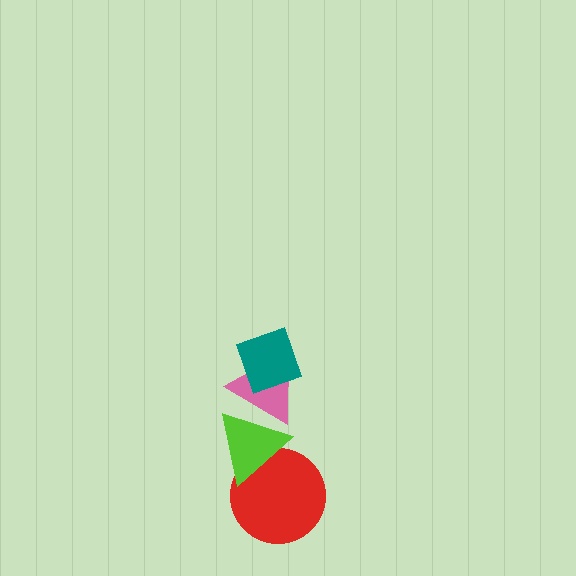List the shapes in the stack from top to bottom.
From top to bottom: the teal diamond, the pink triangle, the lime triangle, the red circle.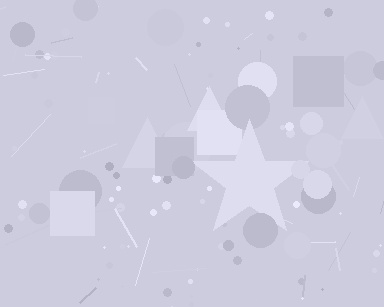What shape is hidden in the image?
A star is hidden in the image.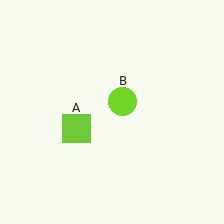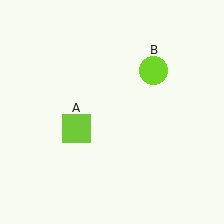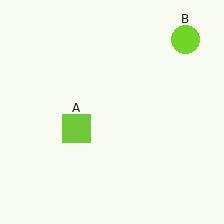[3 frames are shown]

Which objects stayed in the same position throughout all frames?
Lime square (object A) remained stationary.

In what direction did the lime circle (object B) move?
The lime circle (object B) moved up and to the right.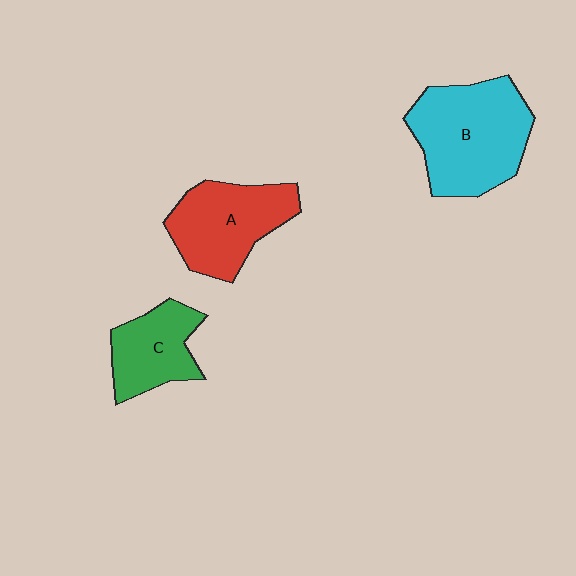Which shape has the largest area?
Shape B (cyan).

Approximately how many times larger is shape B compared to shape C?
Approximately 1.7 times.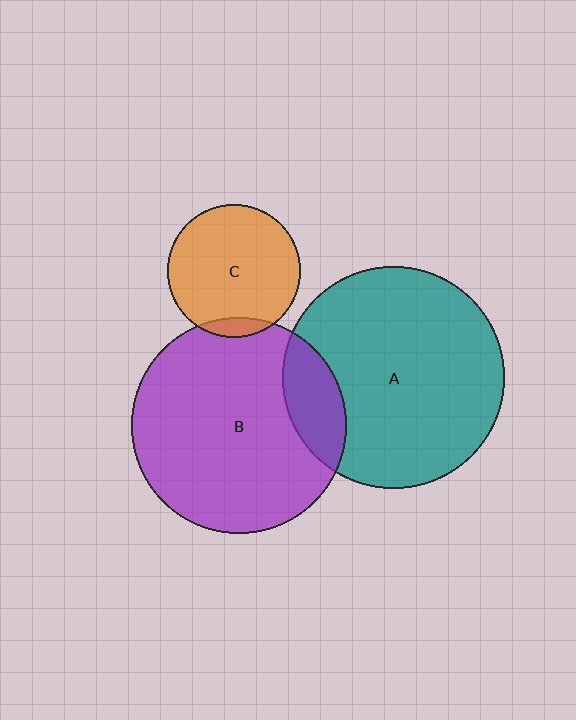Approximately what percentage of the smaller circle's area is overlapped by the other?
Approximately 5%.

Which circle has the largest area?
Circle A (teal).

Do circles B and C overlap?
Yes.